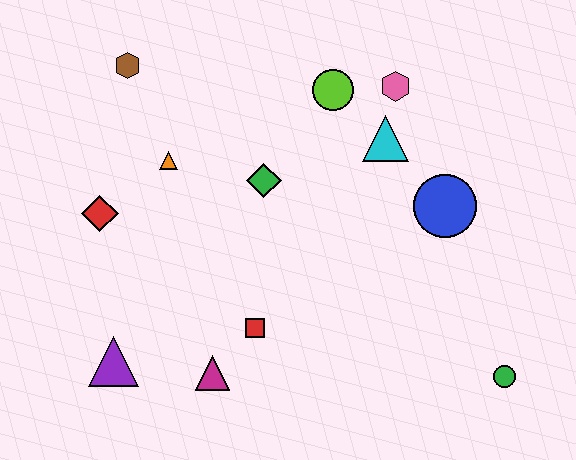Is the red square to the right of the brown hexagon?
Yes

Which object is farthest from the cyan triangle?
The purple triangle is farthest from the cyan triangle.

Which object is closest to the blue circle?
The cyan triangle is closest to the blue circle.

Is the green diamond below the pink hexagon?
Yes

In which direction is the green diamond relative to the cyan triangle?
The green diamond is to the left of the cyan triangle.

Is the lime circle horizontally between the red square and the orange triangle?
No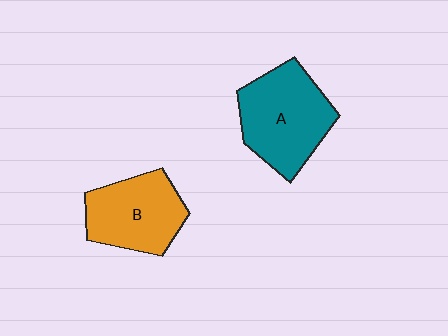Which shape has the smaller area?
Shape B (orange).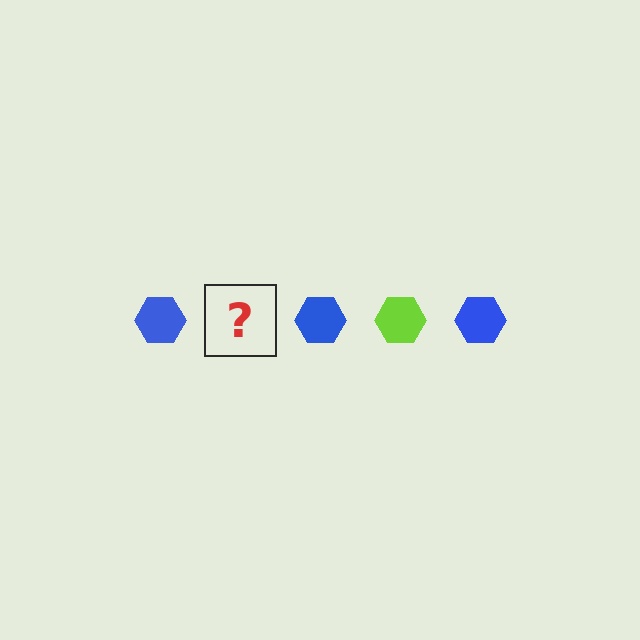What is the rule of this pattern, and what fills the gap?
The rule is that the pattern cycles through blue, lime hexagons. The gap should be filled with a lime hexagon.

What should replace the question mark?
The question mark should be replaced with a lime hexagon.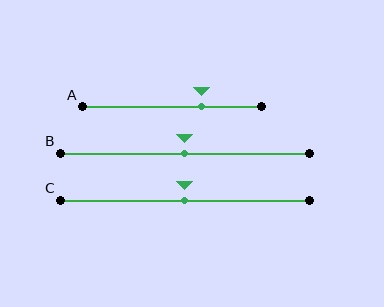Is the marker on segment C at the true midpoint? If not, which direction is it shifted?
Yes, the marker on segment C is at the true midpoint.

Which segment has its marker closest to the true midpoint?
Segment B has its marker closest to the true midpoint.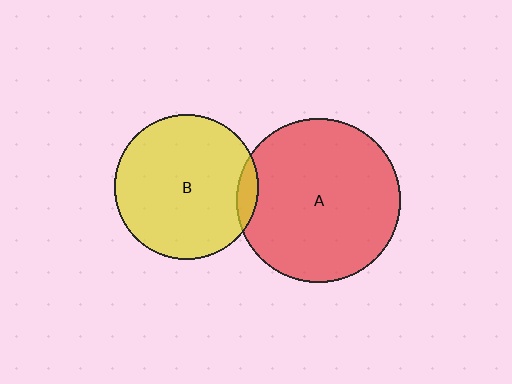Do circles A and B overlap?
Yes.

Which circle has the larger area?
Circle A (red).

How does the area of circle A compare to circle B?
Approximately 1.3 times.